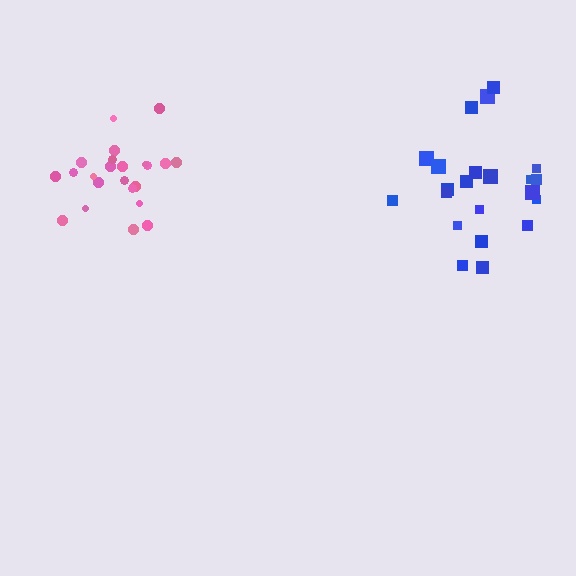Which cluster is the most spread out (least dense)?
Blue.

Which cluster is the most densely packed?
Pink.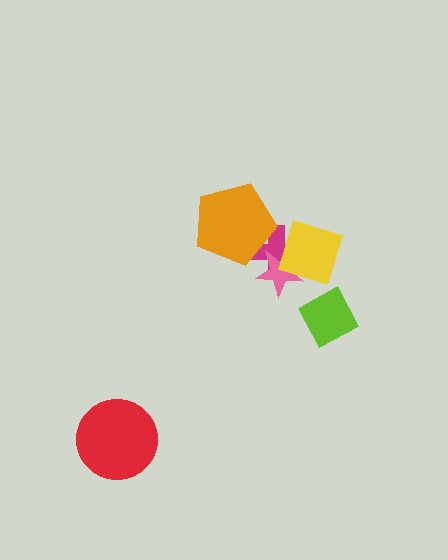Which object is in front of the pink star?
The yellow diamond is in front of the pink star.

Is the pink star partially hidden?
Yes, it is partially covered by another shape.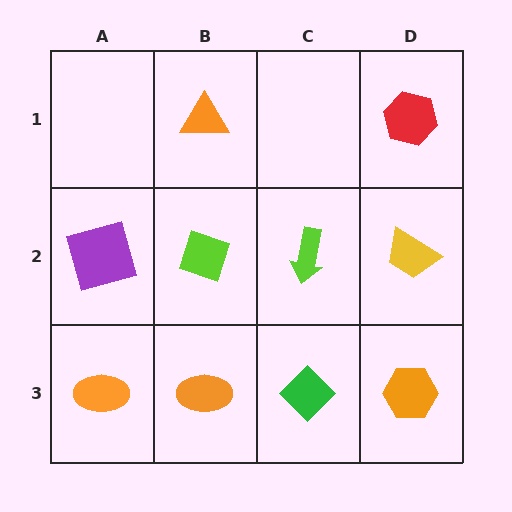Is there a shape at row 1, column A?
No, that cell is empty.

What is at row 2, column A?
A purple square.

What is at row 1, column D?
A red hexagon.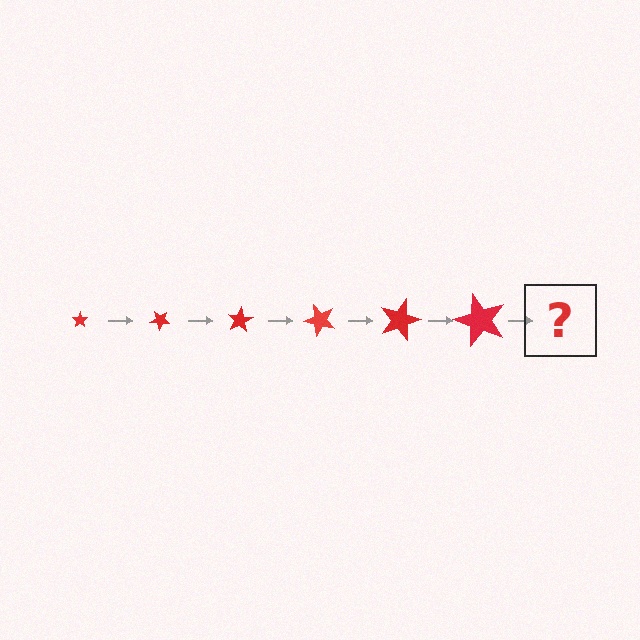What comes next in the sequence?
The next element should be a star, larger than the previous one and rotated 240 degrees from the start.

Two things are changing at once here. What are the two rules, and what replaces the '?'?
The two rules are that the star grows larger each step and it rotates 40 degrees each step. The '?' should be a star, larger than the previous one and rotated 240 degrees from the start.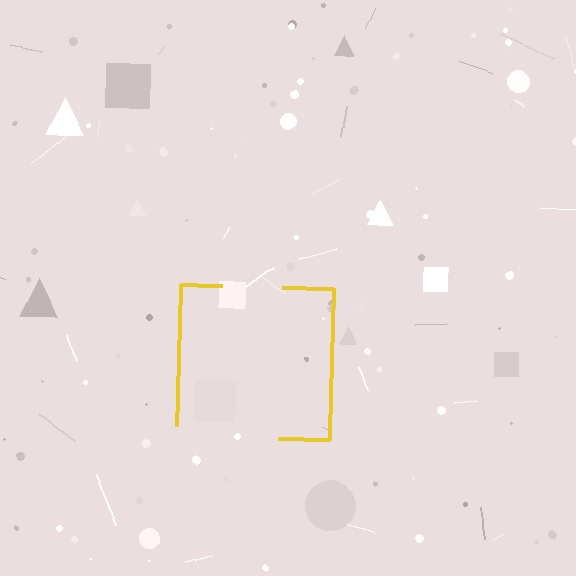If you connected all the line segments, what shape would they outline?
They would outline a square.